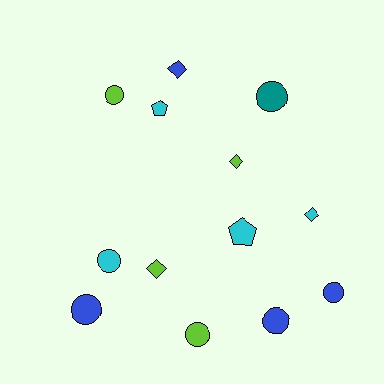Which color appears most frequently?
Cyan, with 4 objects.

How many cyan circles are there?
There is 1 cyan circle.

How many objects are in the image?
There are 13 objects.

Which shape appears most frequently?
Circle, with 7 objects.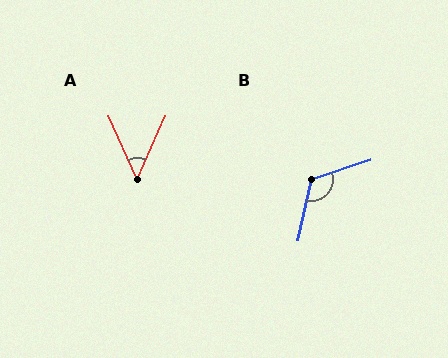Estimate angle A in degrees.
Approximately 48 degrees.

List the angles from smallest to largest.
A (48°), B (120°).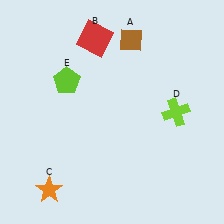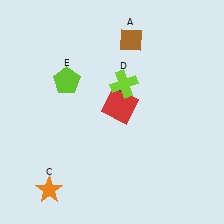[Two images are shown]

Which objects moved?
The objects that moved are: the red square (B), the lime cross (D).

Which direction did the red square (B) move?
The red square (B) moved down.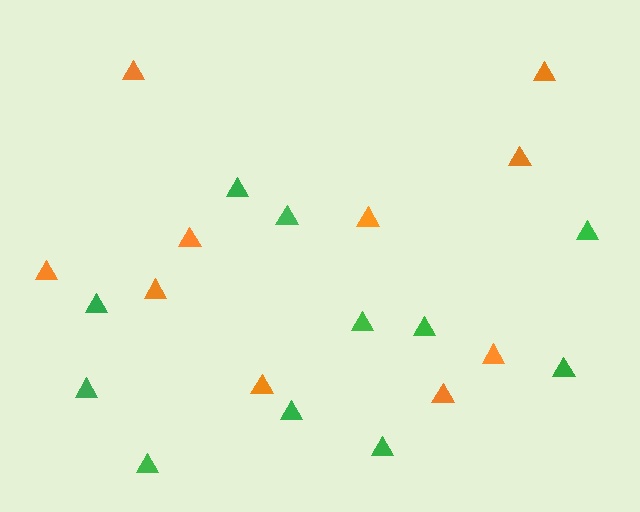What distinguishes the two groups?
There are 2 groups: one group of green triangles (11) and one group of orange triangles (10).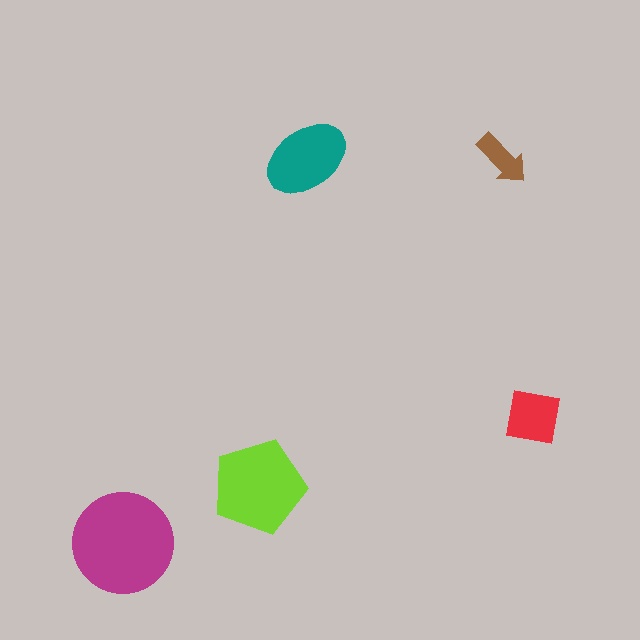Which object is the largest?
The magenta circle.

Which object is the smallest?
The brown arrow.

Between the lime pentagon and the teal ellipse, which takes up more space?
The lime pentagon.